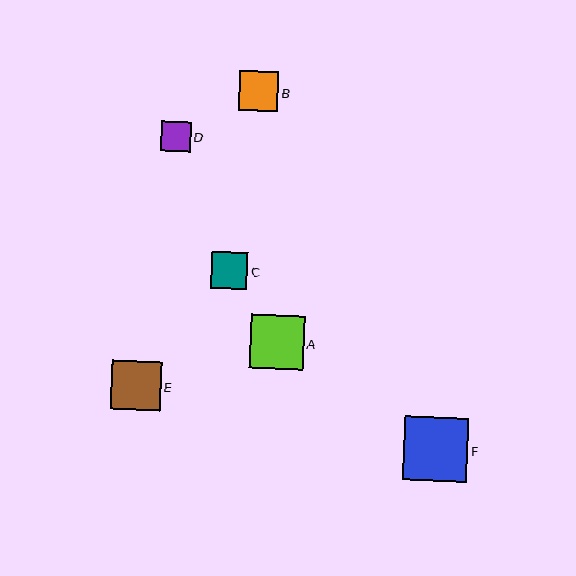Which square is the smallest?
Square D is the smallest with a size of approximately 30 pixels.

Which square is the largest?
Square F is the largest with a size of approximately 65 pixels.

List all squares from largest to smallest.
From largest to smallest: F, A, E, B, C, D.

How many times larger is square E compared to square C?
Square E is approximately 1.4 times the size of square C.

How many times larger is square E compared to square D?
Square E is approximately 1.7 times the size of square D.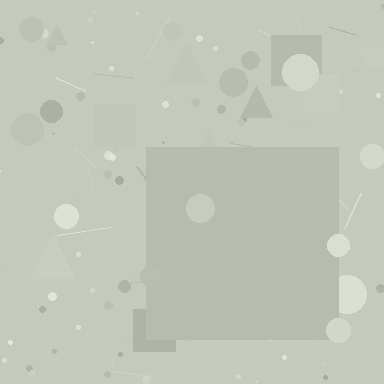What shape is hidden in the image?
A square is hidden in the image.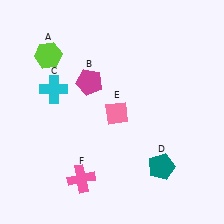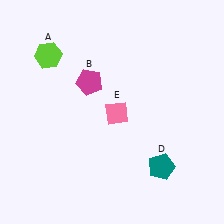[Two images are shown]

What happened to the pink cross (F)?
The pink cross (F) was removed in Image 2. It was in the bottom-left area of Image 1.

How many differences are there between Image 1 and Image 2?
There are 2 differences between the two images.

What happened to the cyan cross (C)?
The cyan cross (C) was removed in Image 2. It was in the top-left area of Image 1.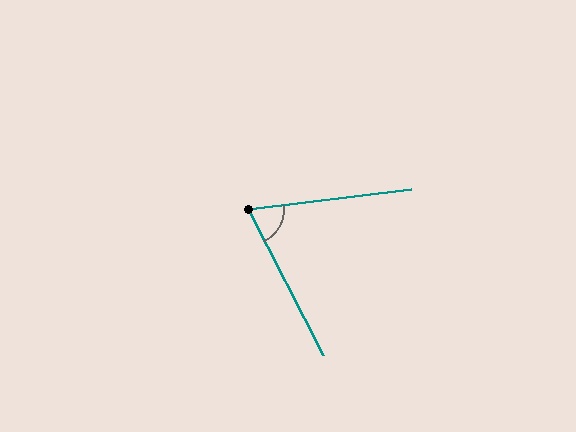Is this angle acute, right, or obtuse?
It is acute.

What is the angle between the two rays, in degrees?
Approximately 70 degrees.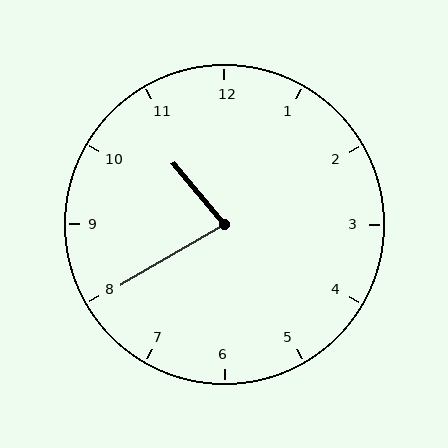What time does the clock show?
10:40.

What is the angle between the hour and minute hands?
Approximately 80 degrees.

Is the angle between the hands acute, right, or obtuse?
It is acute.